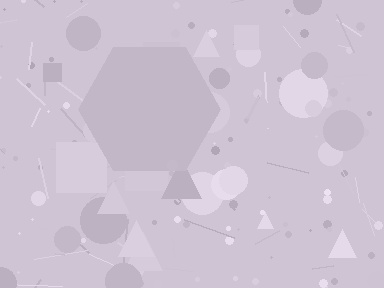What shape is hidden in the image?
A hexagon is hidden in the image.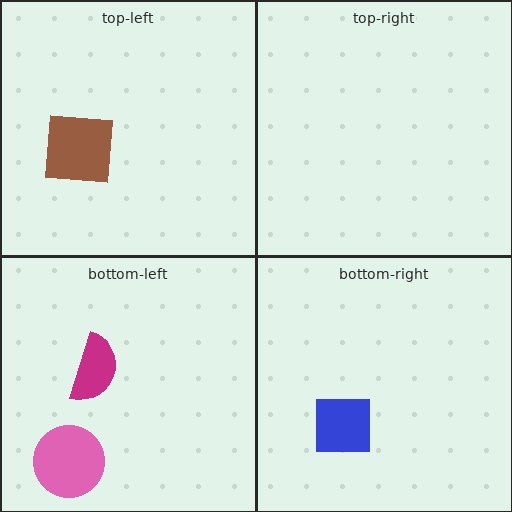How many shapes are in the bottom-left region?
2.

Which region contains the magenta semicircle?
The bottom-left region.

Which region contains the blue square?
The bottom-right region.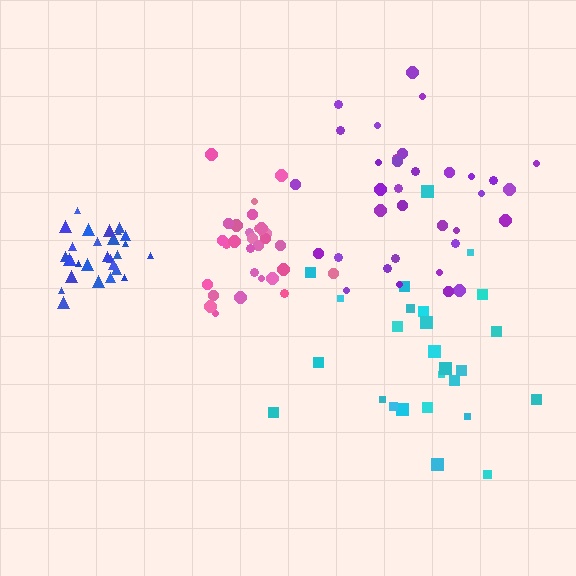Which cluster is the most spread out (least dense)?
Cyan.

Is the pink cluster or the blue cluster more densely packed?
Blue.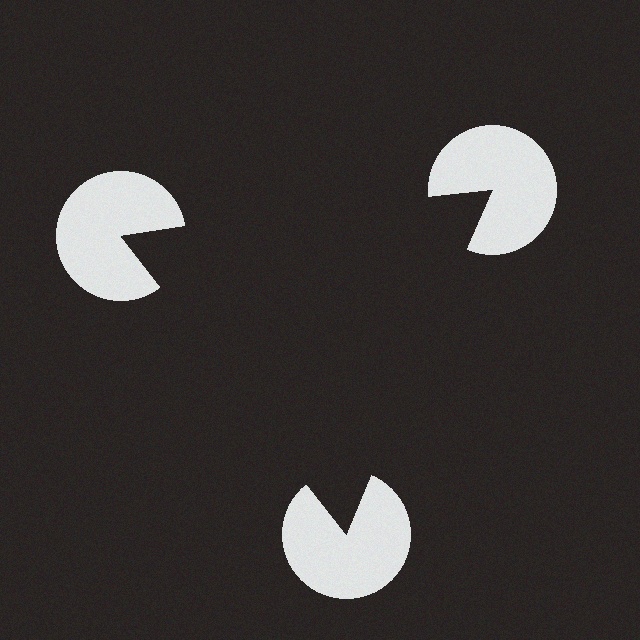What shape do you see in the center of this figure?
An illusory triangle — its edges are inferred from the aligned wedge cuts in the pac-man discs, not physically drawn.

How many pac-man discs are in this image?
There are 3 — one at each vertex of the illusory triangle.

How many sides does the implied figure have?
3 sides.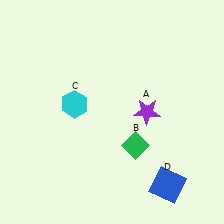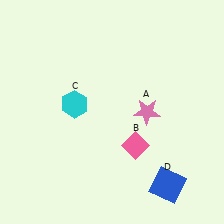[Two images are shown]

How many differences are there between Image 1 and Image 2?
There are 2 differences between the two images.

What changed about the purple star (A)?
In Image 1, A is purple. In Image 2, it changed to pink.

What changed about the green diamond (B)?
In Image 1, B is green. In Image 2, it changed to pink.